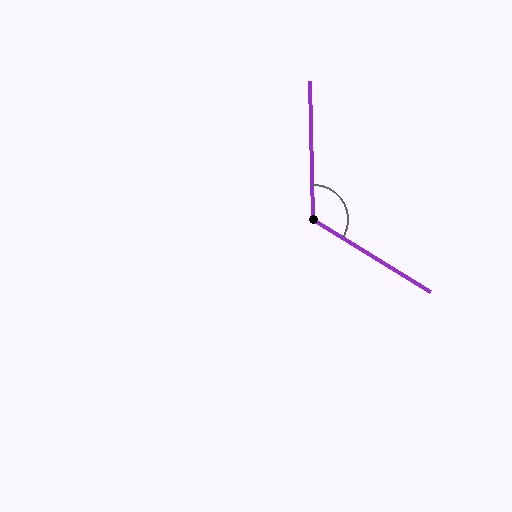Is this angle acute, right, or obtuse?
It is obtuse.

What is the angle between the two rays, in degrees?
Approximately 123 degrees.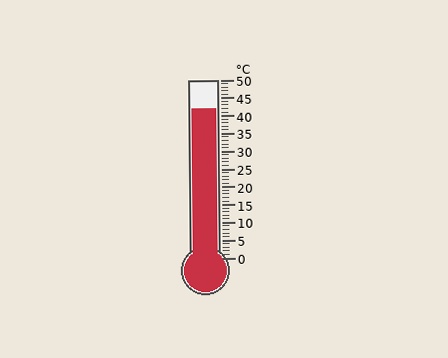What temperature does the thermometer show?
The thermometer shows approximately 42°C.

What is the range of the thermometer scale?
The thermometer scale ranges from 0°C to 50°C.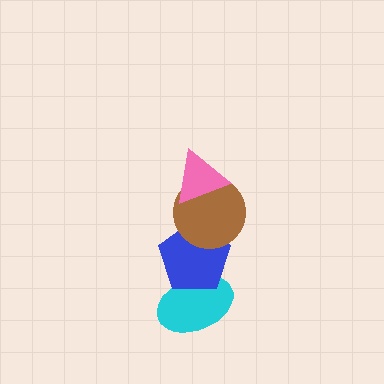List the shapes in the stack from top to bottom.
From top to bottom: the pink triangle, the brown circle, the blue pentagon, the cyan ellipse.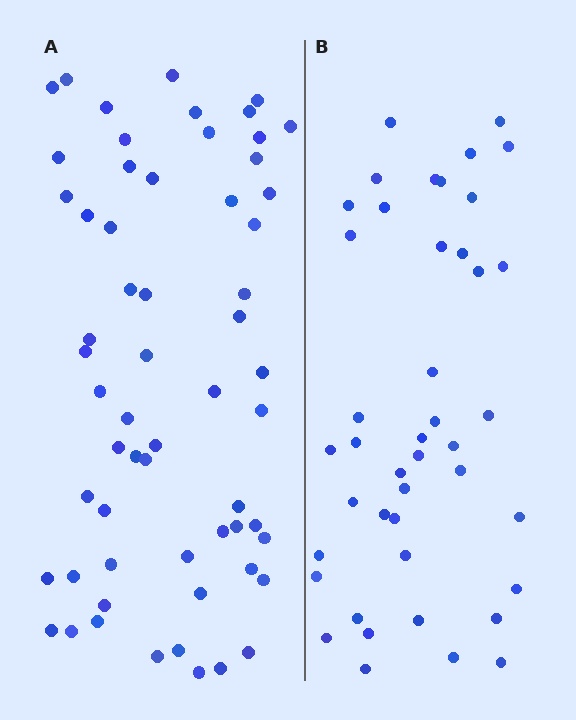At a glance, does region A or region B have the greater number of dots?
Region A (the left region) has more dots.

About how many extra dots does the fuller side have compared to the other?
Region A has approximately 15 more dots than region B.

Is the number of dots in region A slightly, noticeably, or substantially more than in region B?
Region A has noticeably more, but not dramatically so. The ratio is roughly 1.4 to 1.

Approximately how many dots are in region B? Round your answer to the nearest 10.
About 40 dots. (The exact count is 43, which rounds to 40.)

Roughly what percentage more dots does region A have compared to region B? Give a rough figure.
About 40% more.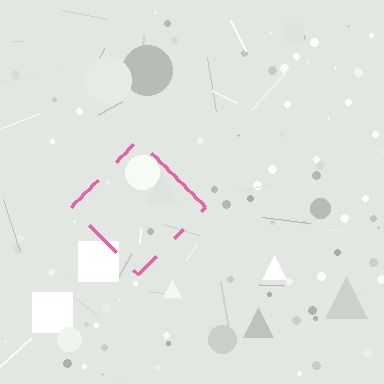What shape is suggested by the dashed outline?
The dashed outline suggests a diamond.